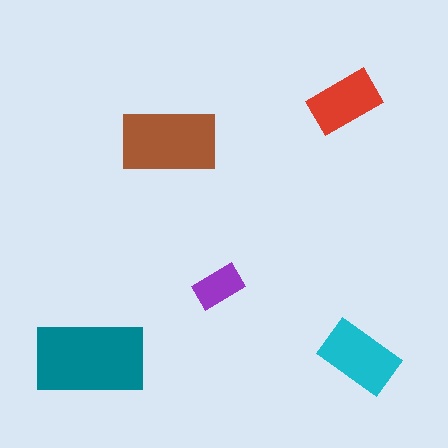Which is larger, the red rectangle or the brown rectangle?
The brown one.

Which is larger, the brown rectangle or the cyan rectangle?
The brown one.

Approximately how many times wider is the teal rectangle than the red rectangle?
About 1.5 times wider.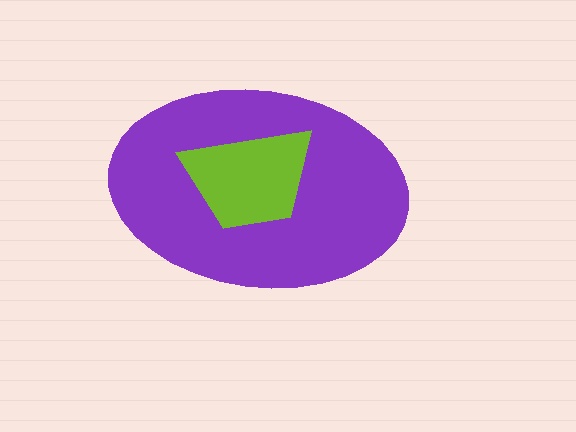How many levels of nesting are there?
2.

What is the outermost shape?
The purple ellipse.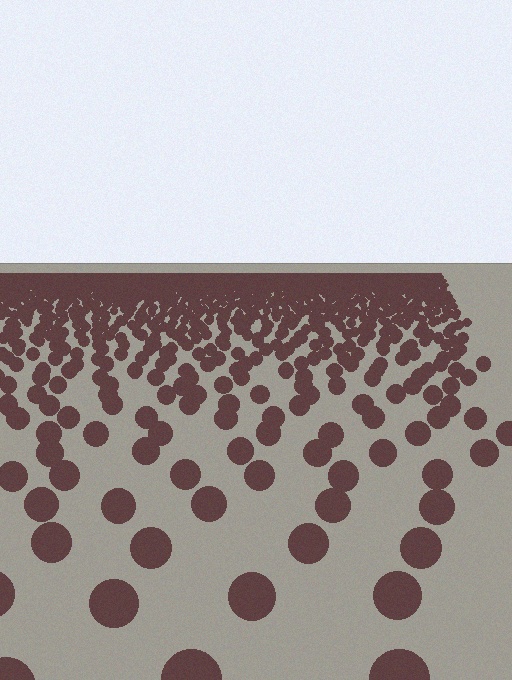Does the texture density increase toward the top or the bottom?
Density increases toward the top.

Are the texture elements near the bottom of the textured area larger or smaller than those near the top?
Larger. Near the bottom, elements are closer to the viewer and appear at a bigger on-screen size.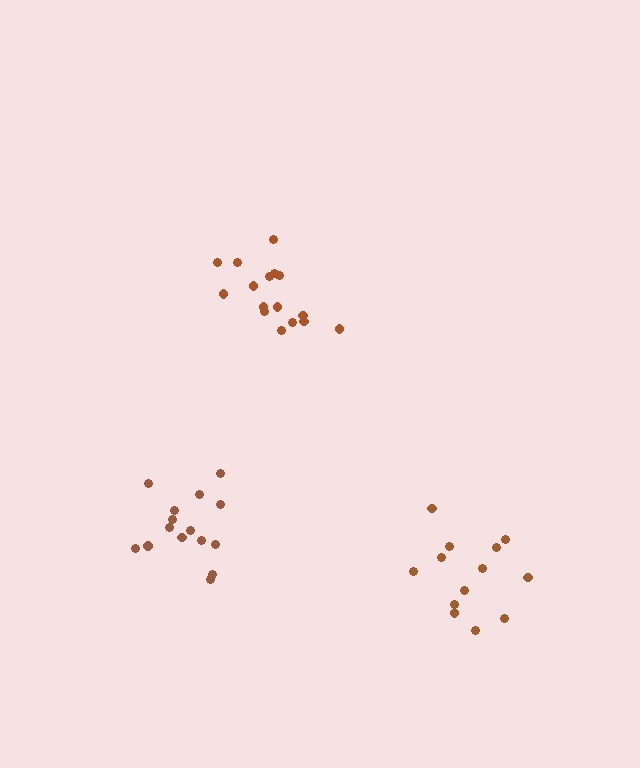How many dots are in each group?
Group 1: 15 dots, Group 2: 14 dots, Group 3: 16 dots (45 total).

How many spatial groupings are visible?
There are 3 spatial groupings.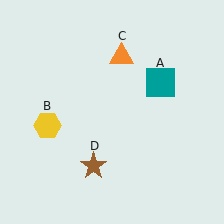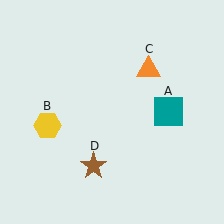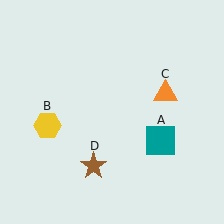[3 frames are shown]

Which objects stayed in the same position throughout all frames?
Yellow hexagon (object B) and brown star (object D) remained stationary.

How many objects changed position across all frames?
2 objects changed position: teal square (object A), orange triangle (object C).